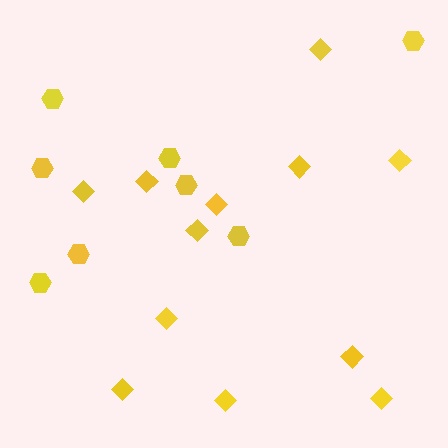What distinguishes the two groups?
There are 2 groups: one group of diamonds (12) and one group of hexagons (8).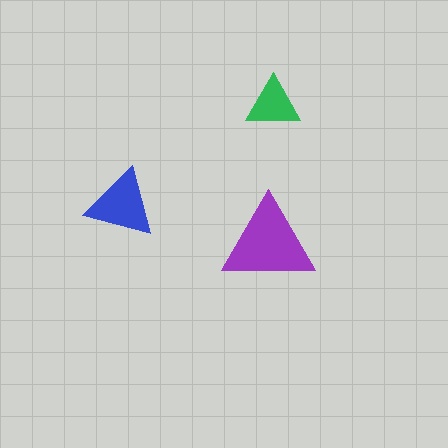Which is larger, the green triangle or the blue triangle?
The blue one.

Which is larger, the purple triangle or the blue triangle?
The purple one.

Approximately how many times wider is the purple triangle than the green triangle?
About 1.5 times wider.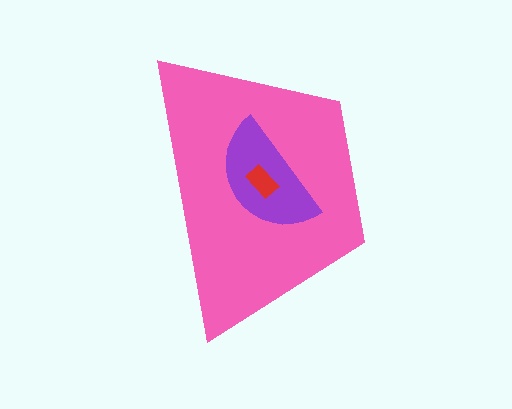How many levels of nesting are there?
3.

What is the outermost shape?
The pink trapezoid.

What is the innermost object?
The red rectangle.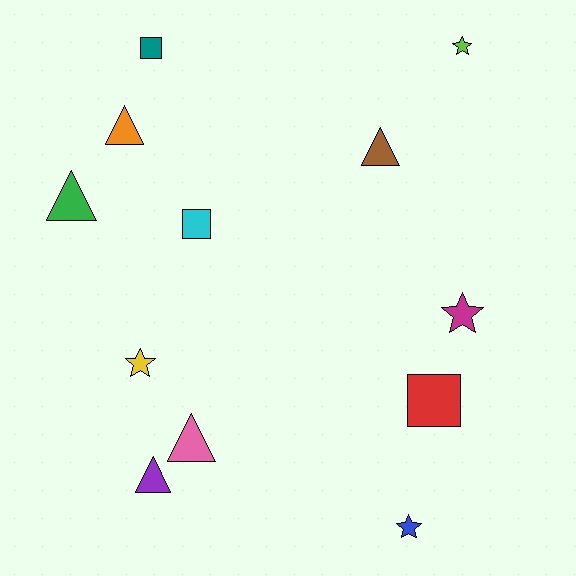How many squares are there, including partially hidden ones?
There are 3 squares.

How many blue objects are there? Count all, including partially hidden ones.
There is 1 blue object.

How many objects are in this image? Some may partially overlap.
There are 12 objects.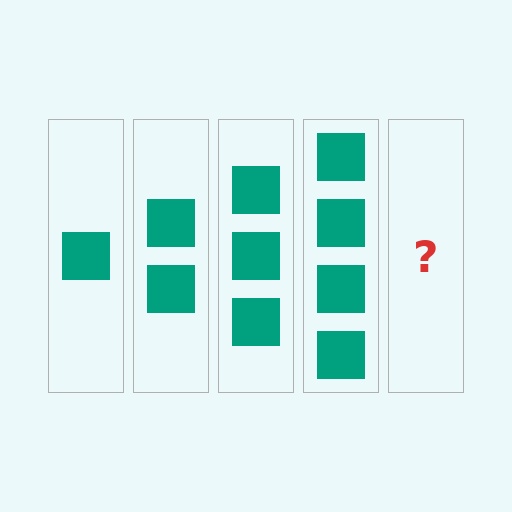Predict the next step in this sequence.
The next step is 5 squares.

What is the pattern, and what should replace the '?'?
The pattern is that each step adds one more square. The '?' should be 5 squares.